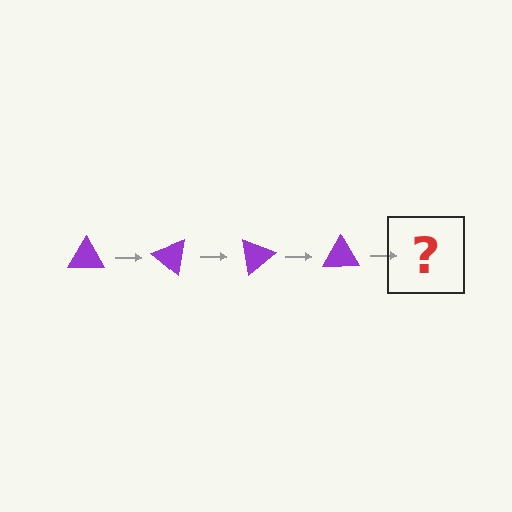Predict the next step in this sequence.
The next step is a purple triangle rotated 160 degrees.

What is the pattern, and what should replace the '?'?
The pattern is that the triangle rotates 40 degrees each step. The '?' should be a purple triangle rotated 160 degrees.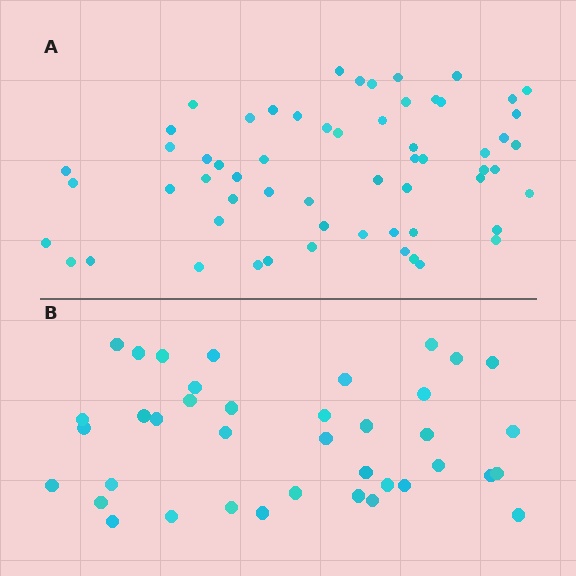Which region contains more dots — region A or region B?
Region A (the top region) has more dots.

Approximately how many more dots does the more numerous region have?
Region A has approximately 20 more dots than region B.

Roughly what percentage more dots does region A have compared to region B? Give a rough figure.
About 55% more.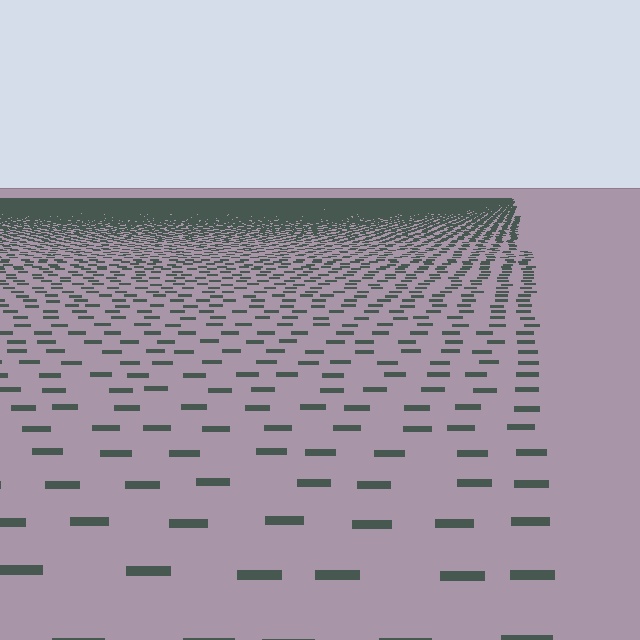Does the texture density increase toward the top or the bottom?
Density increases toward the top.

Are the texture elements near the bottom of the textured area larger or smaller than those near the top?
Larger. Near the bottom, elements are closer to the viewer and appear at a bigger on-screen size.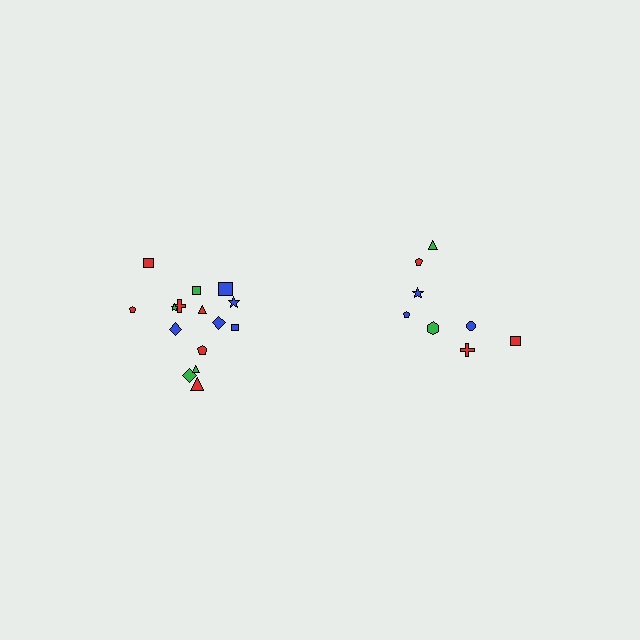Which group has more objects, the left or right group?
The left group.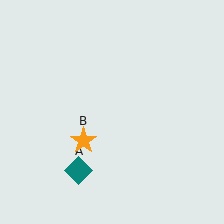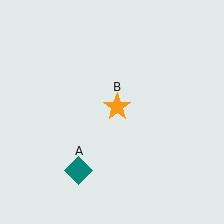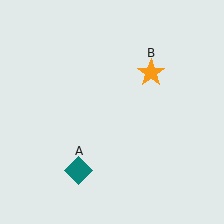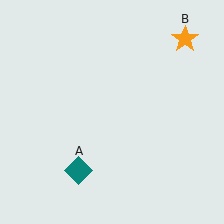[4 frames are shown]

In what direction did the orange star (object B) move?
The orange star (object B) moved up and to the right.